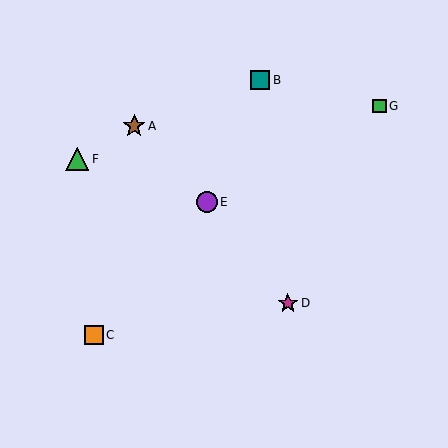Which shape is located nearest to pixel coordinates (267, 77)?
The teal square (labeled B) at (260, 80) is nearest to that location.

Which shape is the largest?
The green triangle (labeled F) is the largest.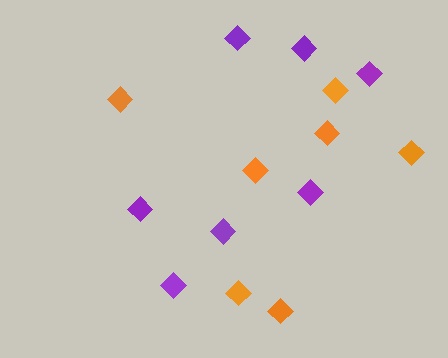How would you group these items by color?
There are 2 groups: one group of purple diamonds (7) and one group of orange diamonds (7).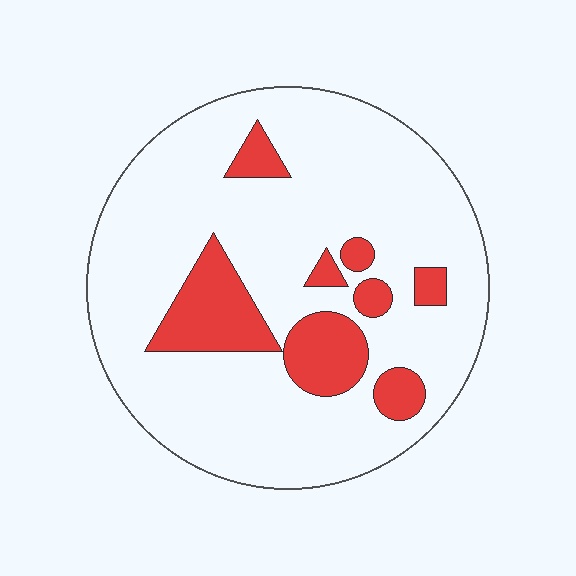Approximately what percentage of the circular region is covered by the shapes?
Approximately 20%.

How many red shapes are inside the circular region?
8.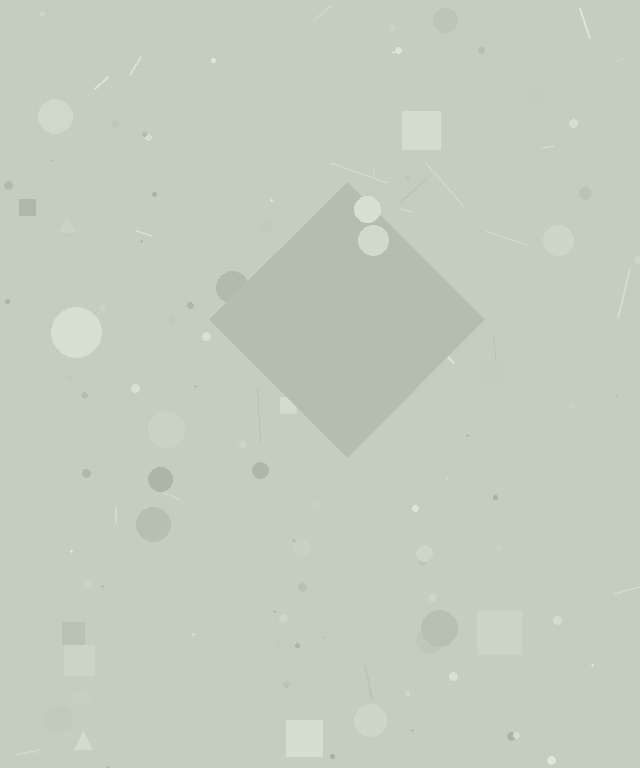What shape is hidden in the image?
A diamond is hidden in the image.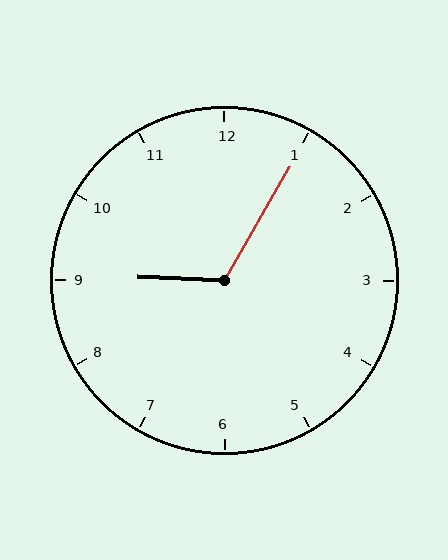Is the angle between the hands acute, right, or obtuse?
It is obtuse.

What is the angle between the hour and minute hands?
Approximately 118 degrees.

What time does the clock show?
9:05.